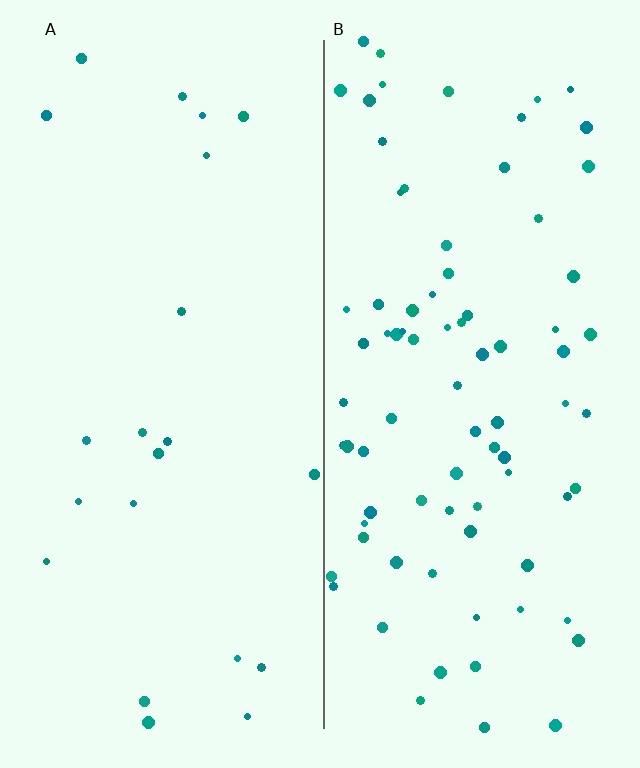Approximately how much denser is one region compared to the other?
Approximately 3.8× — region B over region A.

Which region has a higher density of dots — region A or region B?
B (the right).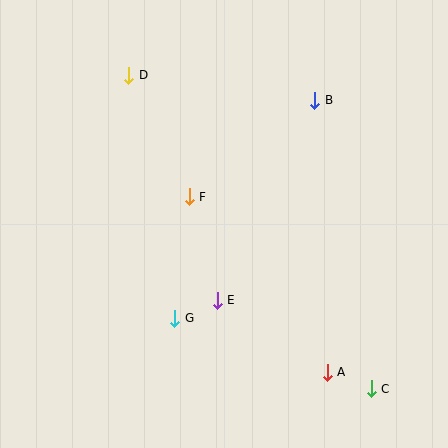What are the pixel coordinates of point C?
Point C is at (371, 389).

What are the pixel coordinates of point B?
Point B is at (315, 100).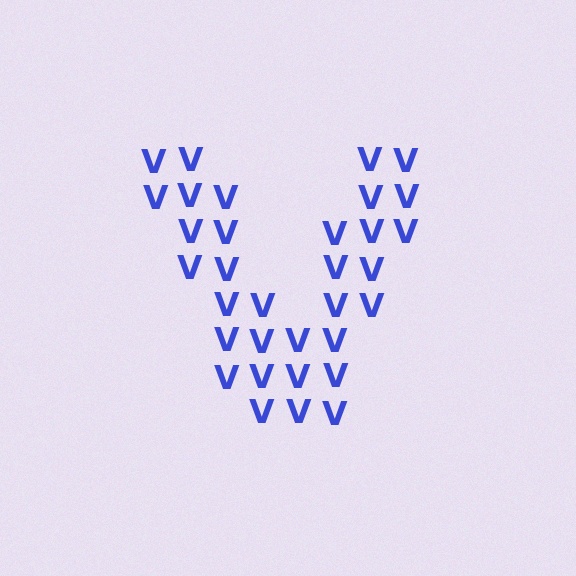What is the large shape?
The large shape is the letter V.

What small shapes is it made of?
It is made of small letter V's.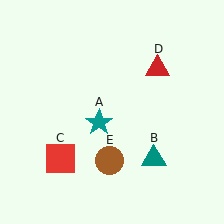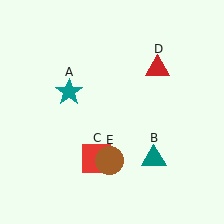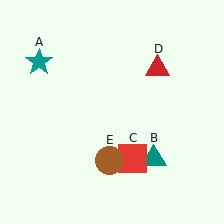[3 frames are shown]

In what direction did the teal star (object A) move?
The teal star (object A) moved up and to the left.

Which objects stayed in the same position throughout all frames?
Teal triangle (object B) and red triangle (object D) and brown circle (object E) remained stationary.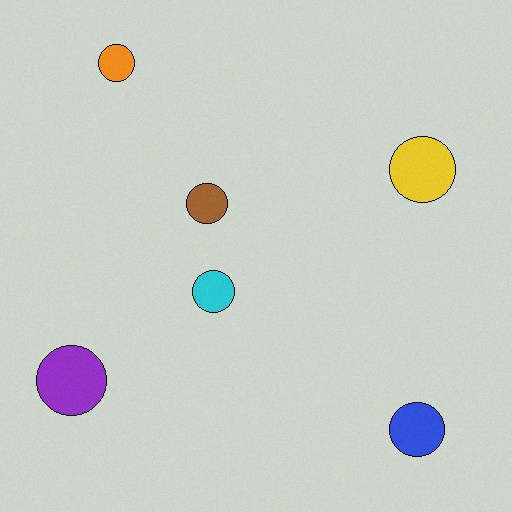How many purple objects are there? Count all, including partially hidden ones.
There is 1 purple object.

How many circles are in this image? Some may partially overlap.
There are 6 circles.